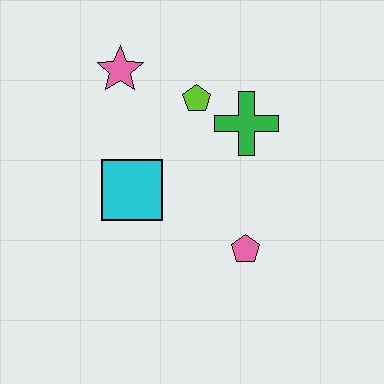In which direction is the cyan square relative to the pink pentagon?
The cyan square is to the left of the pink pentagon.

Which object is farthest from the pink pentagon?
The pink star is farthest from the pink pentagon.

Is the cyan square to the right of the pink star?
Yes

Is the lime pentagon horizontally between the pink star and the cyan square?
No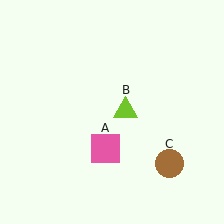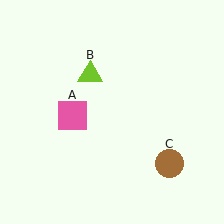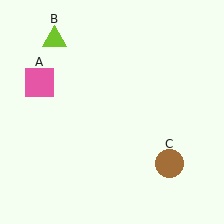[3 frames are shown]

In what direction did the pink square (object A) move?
The pink square (object A) moved up and to the left.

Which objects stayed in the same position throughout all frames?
Brown circle (object C) remained stationary.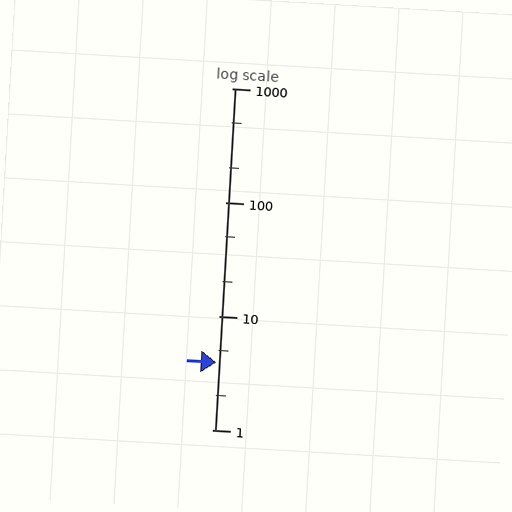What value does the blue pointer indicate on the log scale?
The pointer indicates approximately 3.9.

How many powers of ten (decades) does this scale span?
The scale spans 3 decades, from 1 to 1000.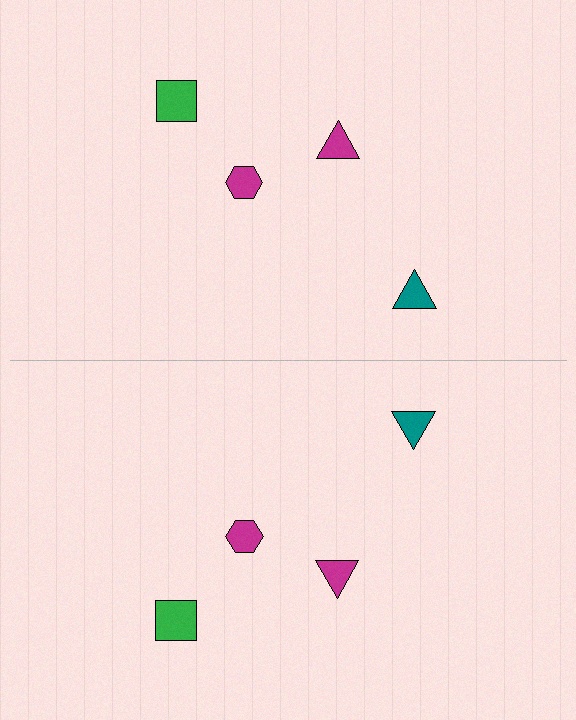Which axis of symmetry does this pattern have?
The pattern has a horizontal axis of symmetry running through the center of the image.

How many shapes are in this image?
There are 8 shapes in this image.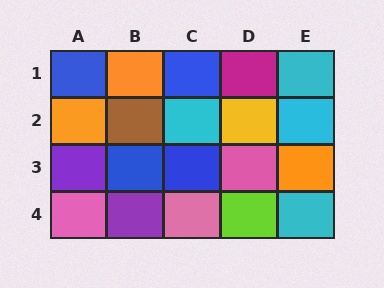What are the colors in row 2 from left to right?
Orange, brown, cyan, yellow, cyan.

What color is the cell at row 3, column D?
Pink.